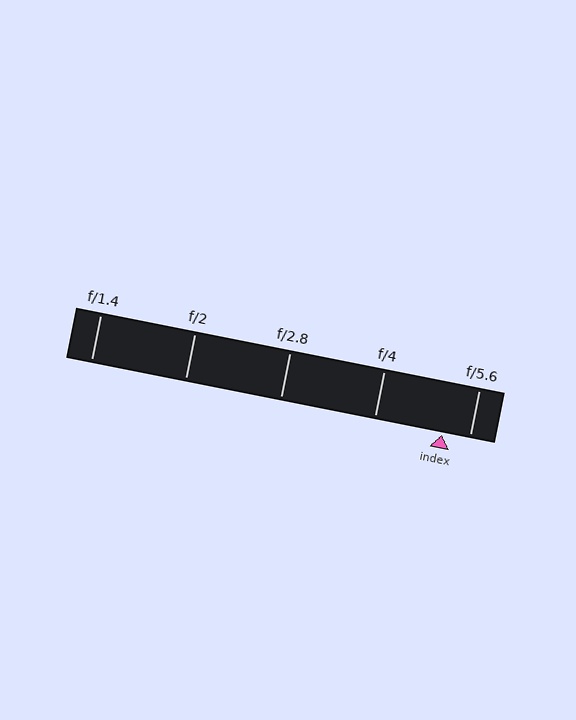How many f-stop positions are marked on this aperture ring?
There are 5 f-stop positions marked.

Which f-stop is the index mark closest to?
The index mark is closest to f/5.6.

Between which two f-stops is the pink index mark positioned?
The index mark is between f/4 and f/5.6.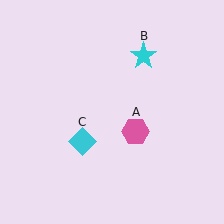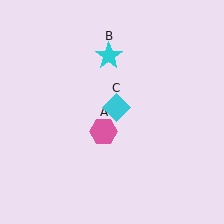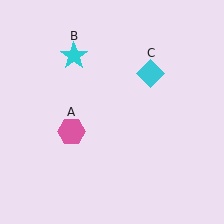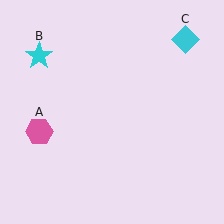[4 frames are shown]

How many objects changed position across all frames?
3 objects changed position: pink hexagon (object A), cyan star (object B), cyan diamond (object C).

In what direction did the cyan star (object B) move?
The cyan star (object B) moved left.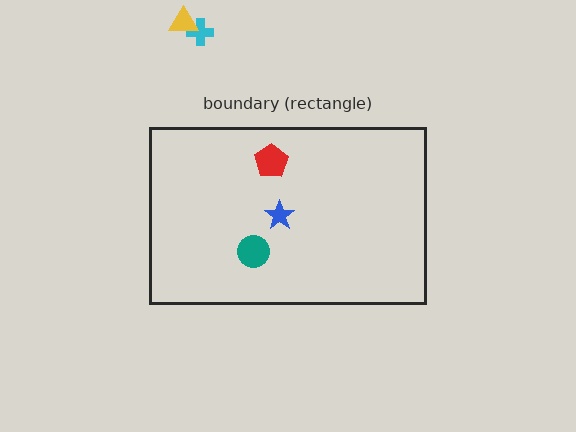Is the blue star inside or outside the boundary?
Inside.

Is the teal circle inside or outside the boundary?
Inside.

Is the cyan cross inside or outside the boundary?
Outside.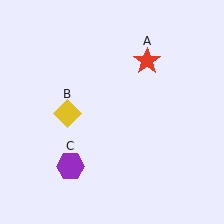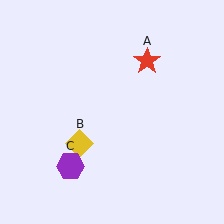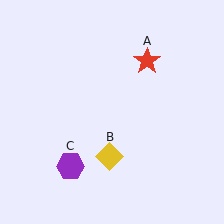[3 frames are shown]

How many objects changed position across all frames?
1 object changed position: yellow diamond (object B).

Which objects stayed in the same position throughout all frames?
Red star (object A) and purple hexagon (object C) remained stationary.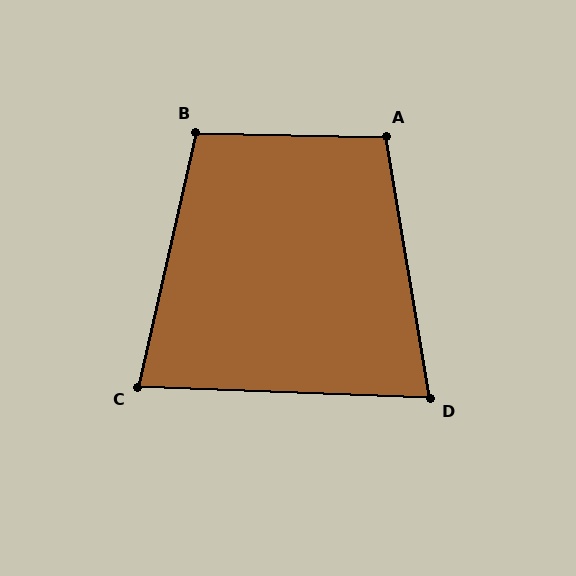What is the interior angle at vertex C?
Approximately 79 degrees (acute).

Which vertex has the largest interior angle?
B, at approximately 102 degrees.